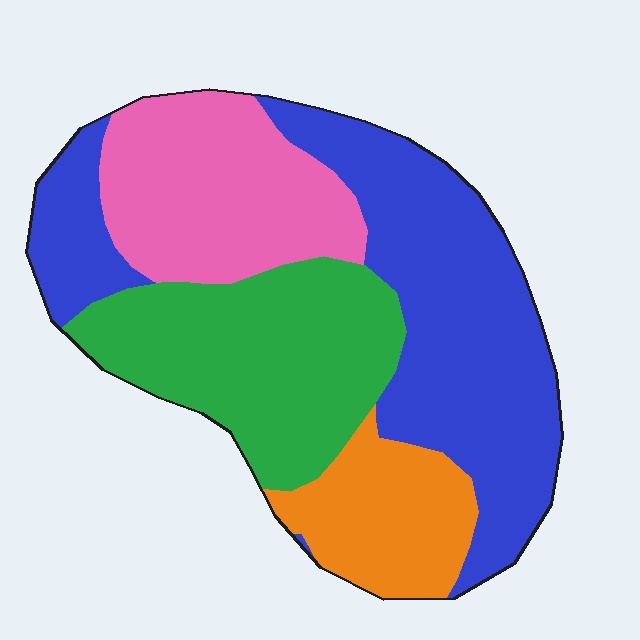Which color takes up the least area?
Orange, at roughly 15%.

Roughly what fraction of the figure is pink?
Pink takes up about one fifth (1/5) of the figure.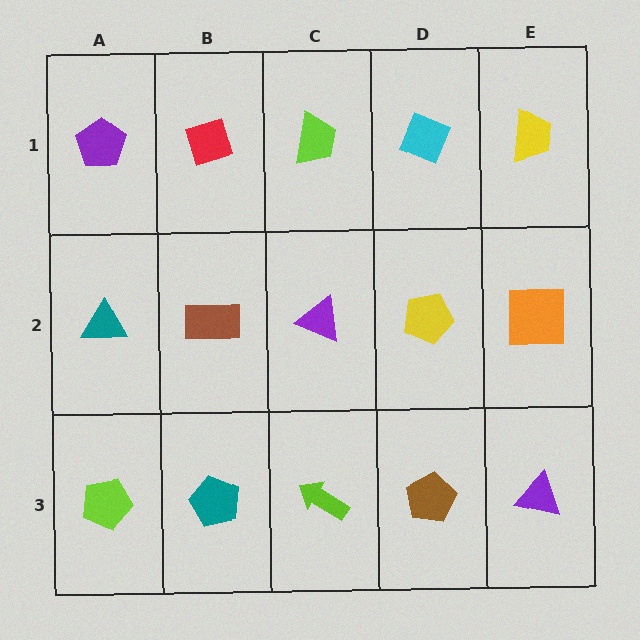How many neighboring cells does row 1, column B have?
3.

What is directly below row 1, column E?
An orange square.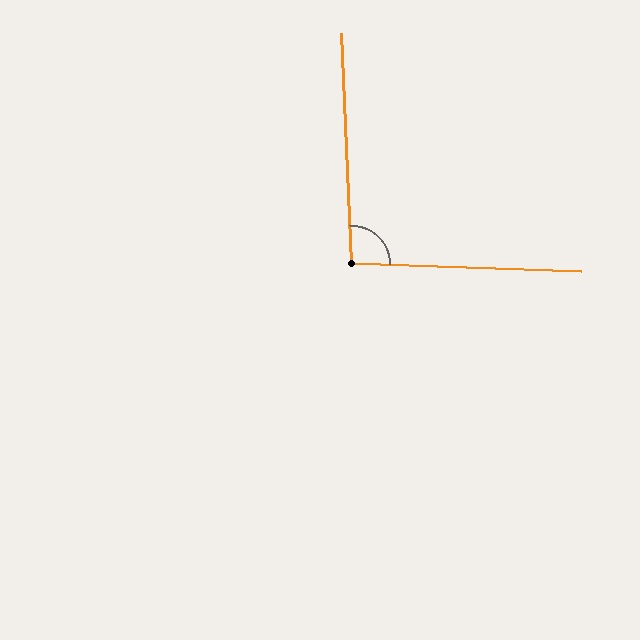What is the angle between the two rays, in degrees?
Approximately 95 degrees.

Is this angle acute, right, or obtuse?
It is approximately a right angle.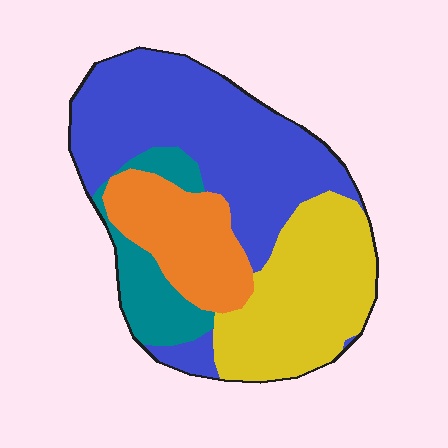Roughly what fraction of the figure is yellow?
Yellow covers 28% of the figure.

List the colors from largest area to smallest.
From largest to smallest: blue, yellow, orange, teal.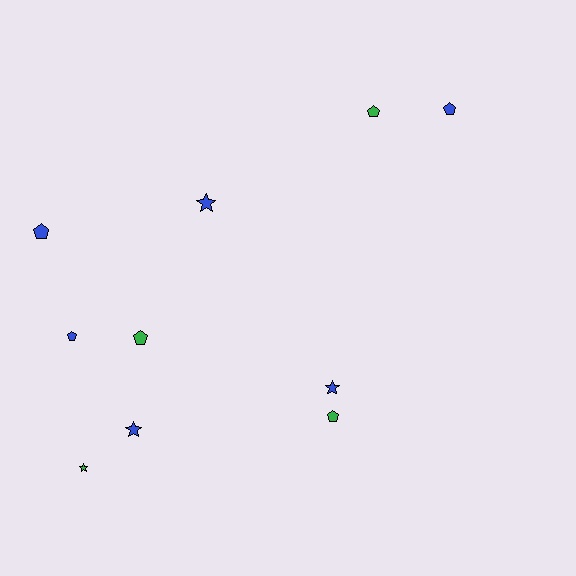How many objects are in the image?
There are 10 objects.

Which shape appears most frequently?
Pentagon, with 6 objects.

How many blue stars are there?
There are 3 blue stars.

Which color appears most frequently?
Blue, with 6 objects.